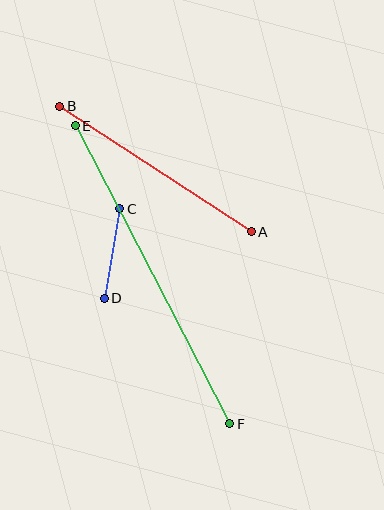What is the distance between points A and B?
The distance is approximately 229 pixels.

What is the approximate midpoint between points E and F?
The midpoint is at approximately (152, 275) pixels.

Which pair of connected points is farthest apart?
Points E and F are farthest apart.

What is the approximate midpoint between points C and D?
The midpoint is at approximately (112, 253) pixels.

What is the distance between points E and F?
The distance is approximately 336 pixels.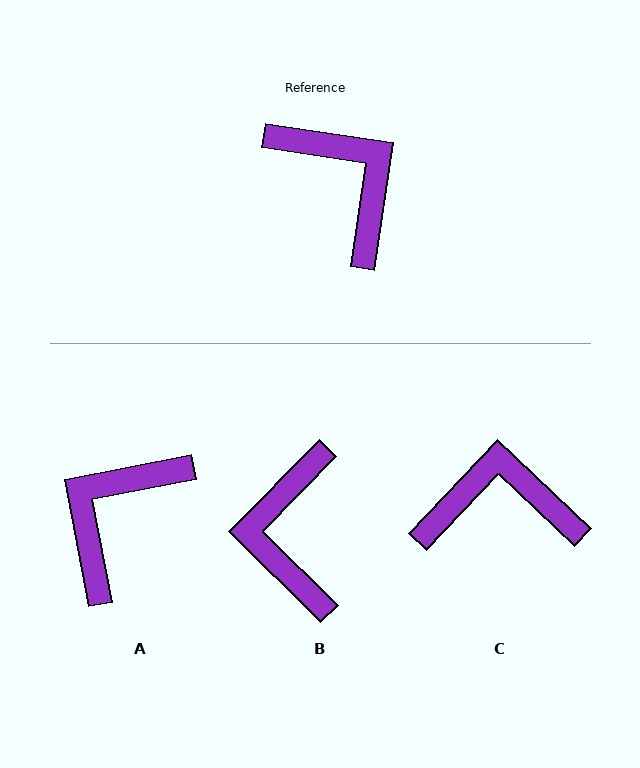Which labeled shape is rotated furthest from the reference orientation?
B, about 144 degrees away.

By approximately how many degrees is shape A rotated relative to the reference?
Approximately 109 degrees counter-clockwise.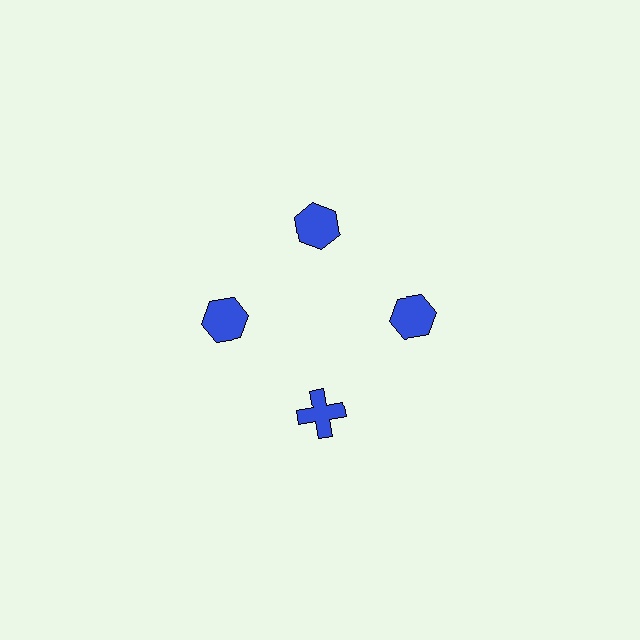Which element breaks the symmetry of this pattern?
The blue cross at roughly the 6 o'clock position breaks the symmetry. All other shapes are blue hexagons.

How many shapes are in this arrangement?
There are 4 shapes arranged in a ring pattern.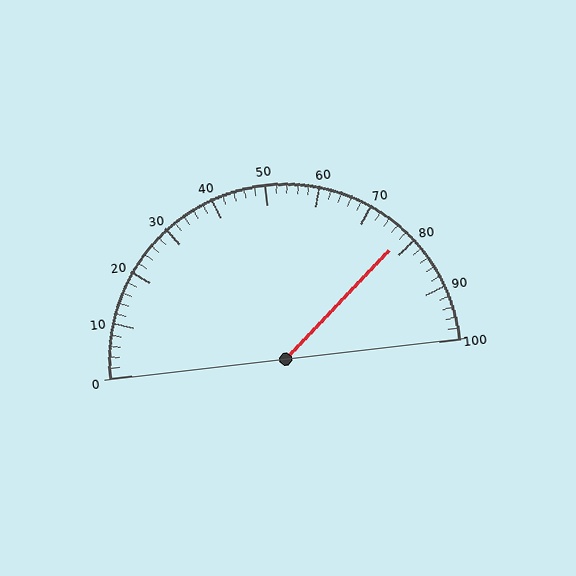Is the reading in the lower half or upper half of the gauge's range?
The reading is in the upper half of the range (0 to 100).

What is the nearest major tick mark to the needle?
The nearest major tick mark is 80.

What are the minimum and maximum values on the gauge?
The gauge ranges from 0 to 100.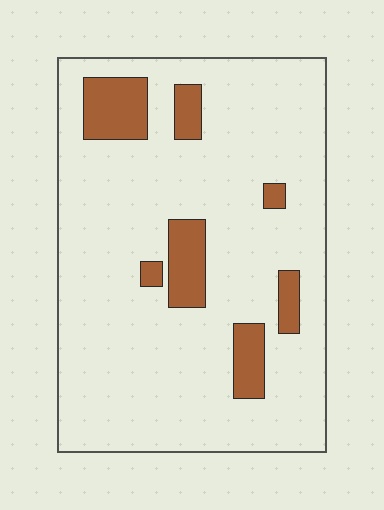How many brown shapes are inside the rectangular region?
7.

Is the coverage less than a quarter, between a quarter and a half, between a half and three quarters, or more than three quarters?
Less than a quarter.